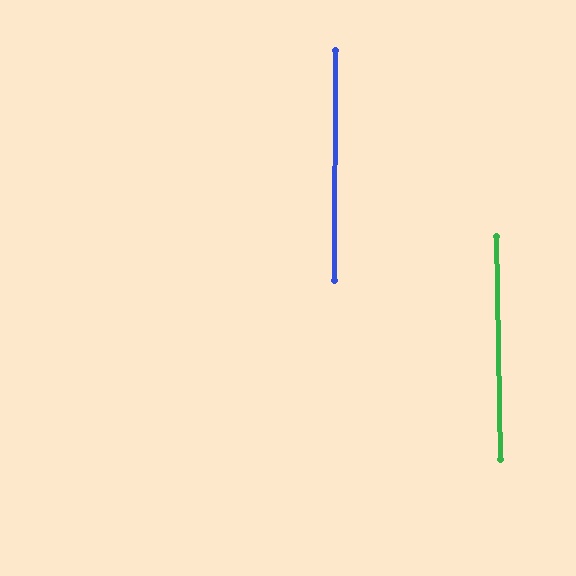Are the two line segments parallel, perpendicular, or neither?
Parallel — their directions differ by only 1.2°.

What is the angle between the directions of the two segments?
Approximately 1 degree.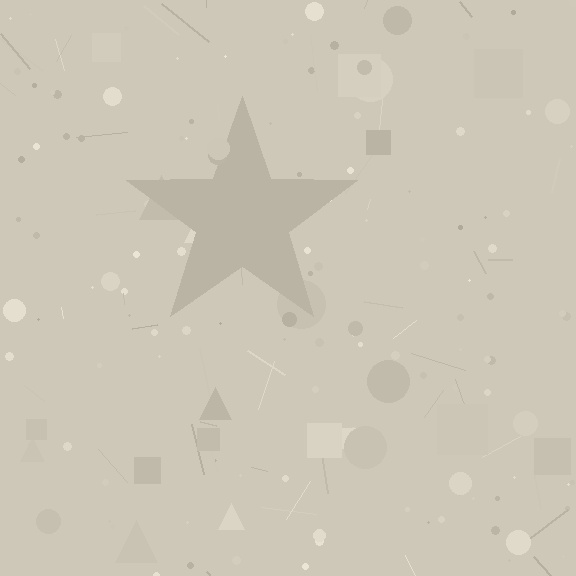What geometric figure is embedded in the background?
A star is embedded in the background.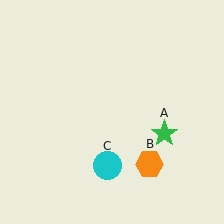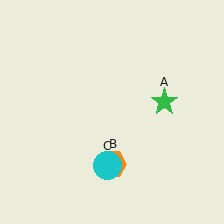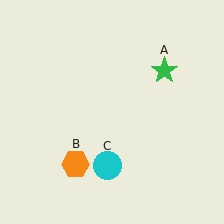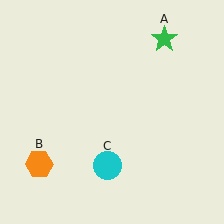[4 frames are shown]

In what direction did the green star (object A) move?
The green star (object A) moved up.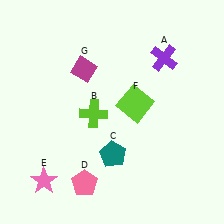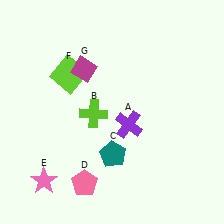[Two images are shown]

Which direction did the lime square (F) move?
The lime square (F) moved left.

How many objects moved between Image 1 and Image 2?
2 objects moved between the two images.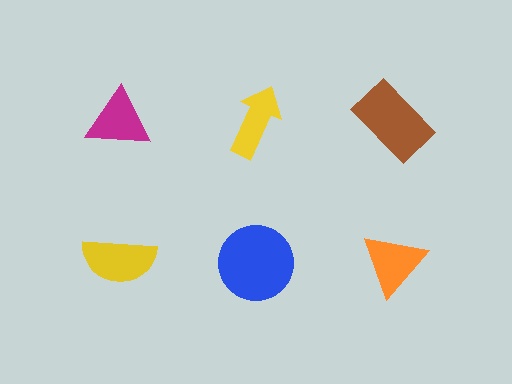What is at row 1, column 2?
A yellow arrow.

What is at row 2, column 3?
An orange triangle.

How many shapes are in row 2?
3 shapes.